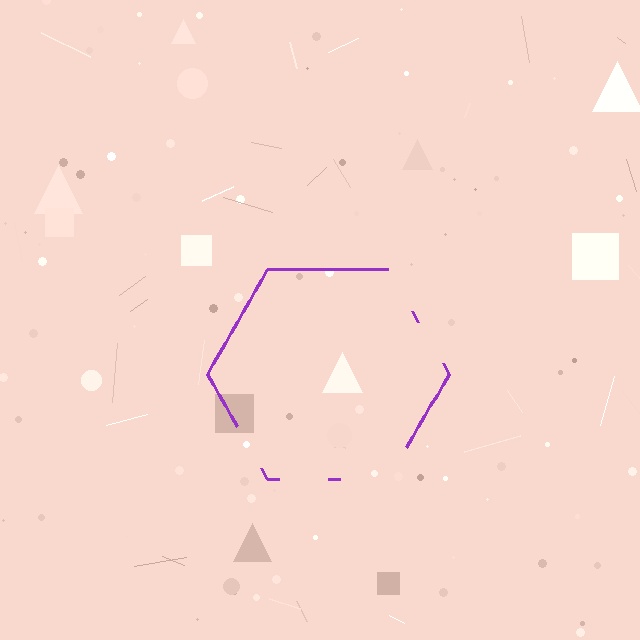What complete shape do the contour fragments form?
The contour fragments form a hexagon.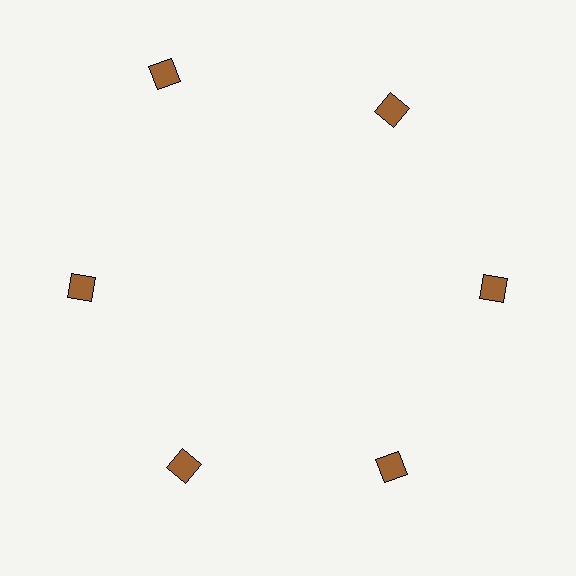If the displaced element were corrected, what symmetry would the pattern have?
It would have 6-fold rotational symmetry — the pattern would map onto itself every 60 degrees.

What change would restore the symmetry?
The symmetry would be restored by moving it inward, back onto the ring so that all 6 squares sit at equal angles and equal distance from the center.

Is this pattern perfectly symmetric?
No. The 6 brown squares are arranged in a ring, but one element near the 11 o'clock position is pushed outward from the center, breaking the 6-fold rotational symmetry.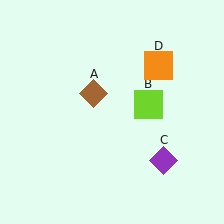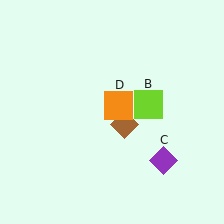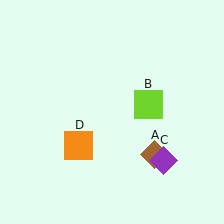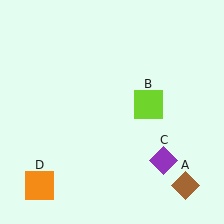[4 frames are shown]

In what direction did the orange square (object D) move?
The orange square (object D) moved down and to the left.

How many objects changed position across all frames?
2 objects changed position: brown diamond (object A), orange square (object D).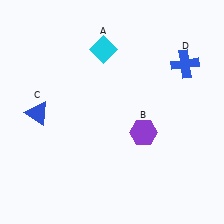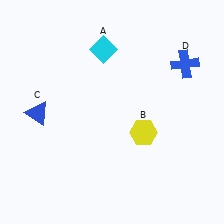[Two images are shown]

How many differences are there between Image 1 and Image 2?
There is 1 difference between the two images.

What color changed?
The hexagon (B) changed from purple in Image 1 to yellow in Image 2.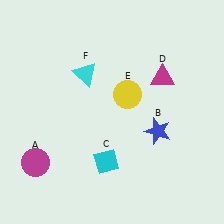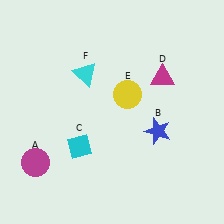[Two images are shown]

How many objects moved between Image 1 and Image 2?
1 object moved between the two images.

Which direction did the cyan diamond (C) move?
The cyan diamond (C) moved left.